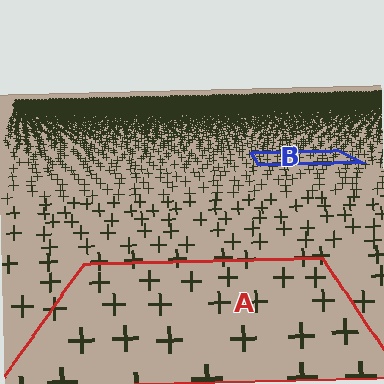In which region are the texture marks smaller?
The texture marks are smaller in region B, because it is farther away.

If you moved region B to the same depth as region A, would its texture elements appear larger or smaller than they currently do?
They would appear larger. At a closer depth, the same texture elements are projected at a bigger on-screen size.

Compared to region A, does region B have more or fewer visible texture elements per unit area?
Region B has more texture elements per unit area — they are packed more densely because it is farther away.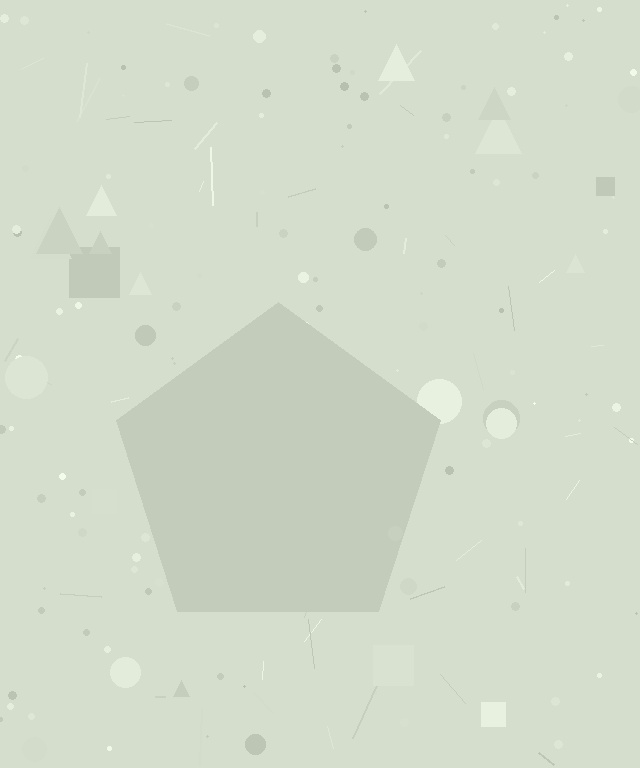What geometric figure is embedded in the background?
A pentagon is embedded in the background.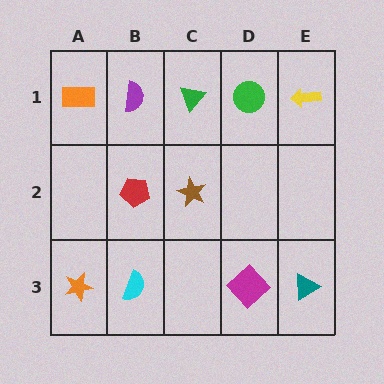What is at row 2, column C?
A brown star.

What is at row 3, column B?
A cyan semicircle.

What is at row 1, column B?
A purple semicircle.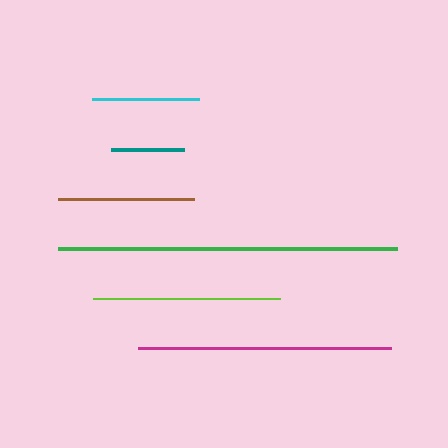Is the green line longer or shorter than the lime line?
The green line is longer than the lime line.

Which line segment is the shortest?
The teal line is the shortest at approximately 73 pixels.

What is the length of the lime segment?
The lime segment is approximately 188 pixels long.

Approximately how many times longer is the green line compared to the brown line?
The green line is approximately 2.5 times the length of the brown line.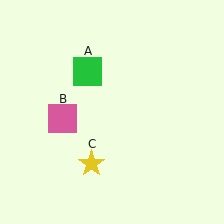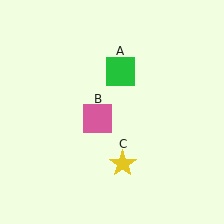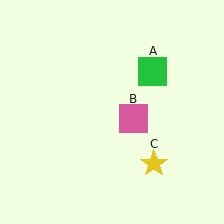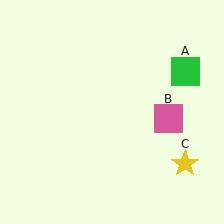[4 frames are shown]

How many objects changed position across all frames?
3 objects changed position: green square (object A), pink square (object B), yellow star (object C).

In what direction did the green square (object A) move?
The green square (object A) moved right.